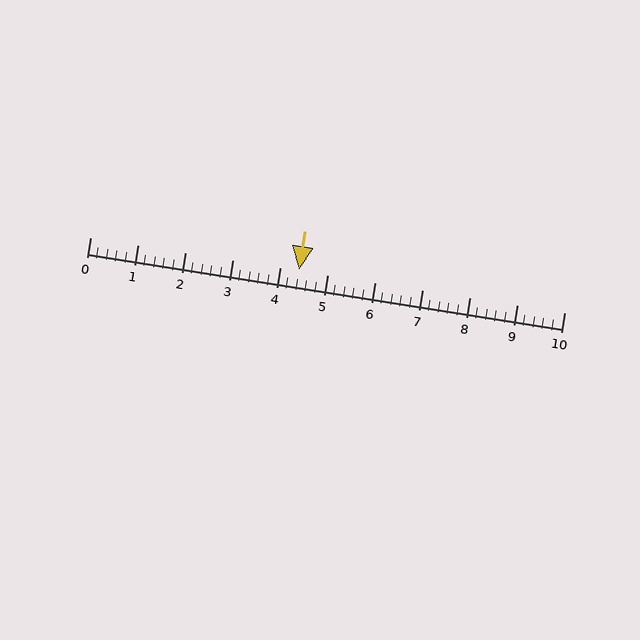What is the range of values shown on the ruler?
The ruler shows values from 0 to 10.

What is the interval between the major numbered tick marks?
The major tick marks are spaced 1 units apart.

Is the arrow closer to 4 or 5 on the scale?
The arrow is closer to 4.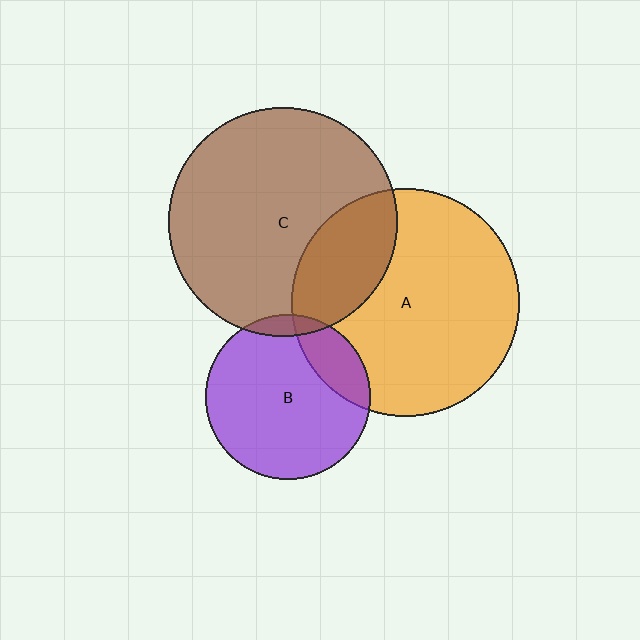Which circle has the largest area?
Circle C (brown).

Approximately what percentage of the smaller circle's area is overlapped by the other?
Approximately 20%.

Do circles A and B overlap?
Yes.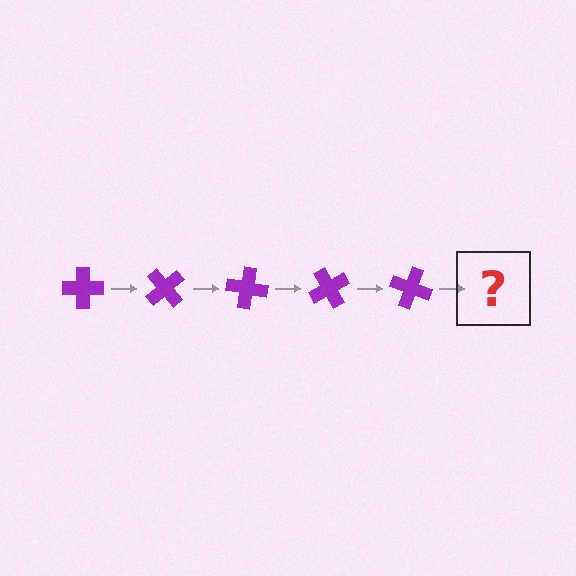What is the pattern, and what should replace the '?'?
The pattern is that the cross rotates 50 degrees each step. The '?' should be a purple cross rotated 250 degrees.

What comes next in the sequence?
The next element should be a purple cross rotated 250 degrees.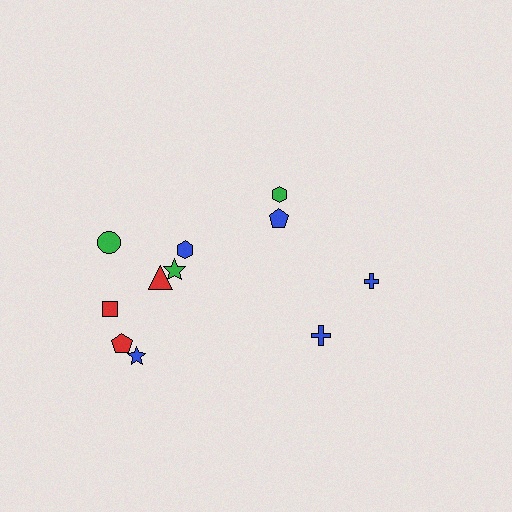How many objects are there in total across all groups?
There are 11 objects.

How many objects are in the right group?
There are 4 objects.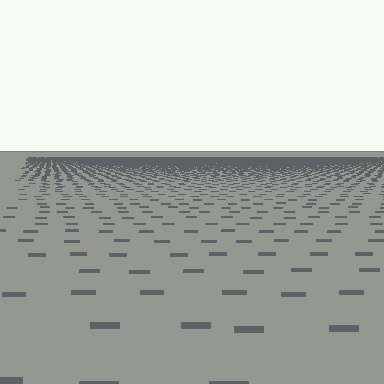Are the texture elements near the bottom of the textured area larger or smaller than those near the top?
Larger. Near the bottom, elements are closer to the viewer and appear at a bigger on-screen size.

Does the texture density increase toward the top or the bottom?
Density increases toward the top.